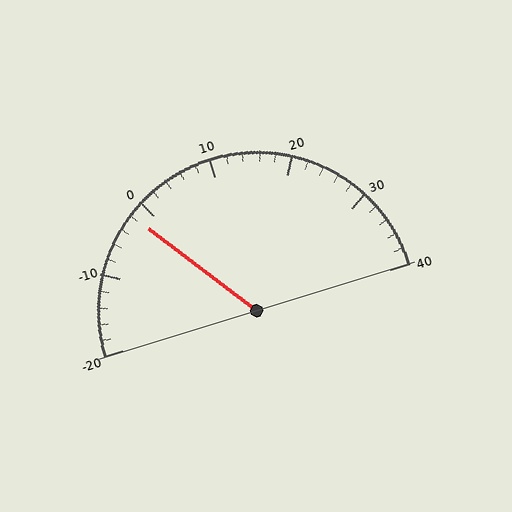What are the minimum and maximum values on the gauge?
The gauge ranges from -20 to 40.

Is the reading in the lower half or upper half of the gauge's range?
The reading is in the lower half of the range (-20 to 40).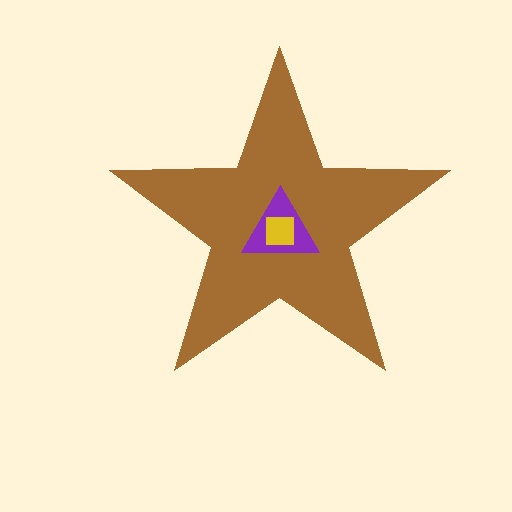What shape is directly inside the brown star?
The purple triangle.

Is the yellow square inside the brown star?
Yes.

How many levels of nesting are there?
3.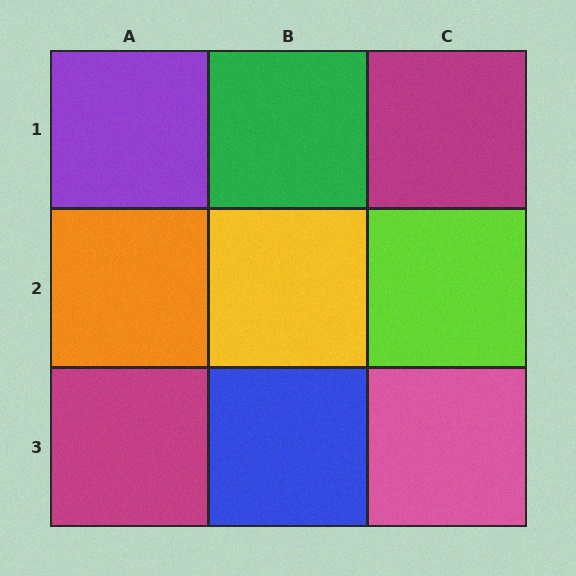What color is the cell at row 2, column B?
Yellow.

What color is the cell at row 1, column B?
Green.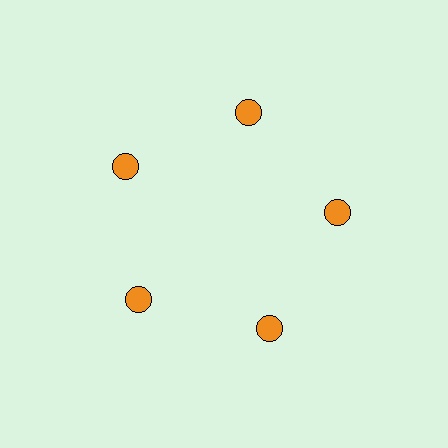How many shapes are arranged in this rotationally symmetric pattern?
There are 5 shapes, arranged in 5 groups of 1.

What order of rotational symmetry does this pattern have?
This pattern has 5-fold rotational symmetry.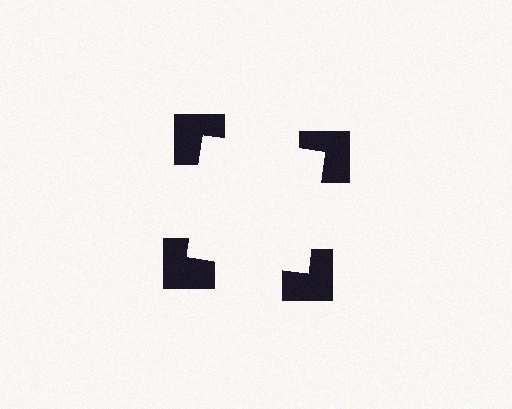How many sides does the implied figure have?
4 sides.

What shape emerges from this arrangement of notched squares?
An illusory square — its edges are inferred from the aligned wedge cuts in the notched squares, not physically drawn.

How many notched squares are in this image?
There are 4 — one at each vertex of the illusory square.